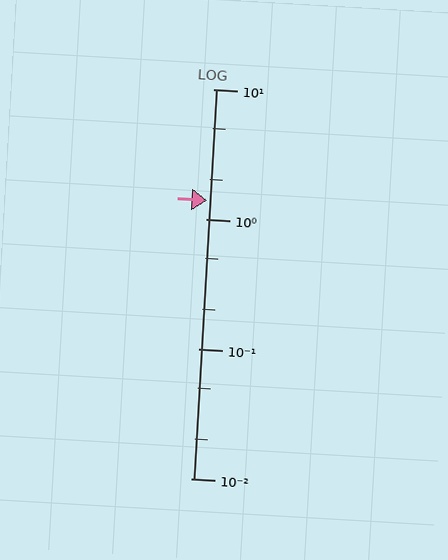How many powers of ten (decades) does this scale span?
The scale spans 3 decades, from 0.01 to 10.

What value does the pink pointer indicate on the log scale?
The pointer indicates approximately 1.4.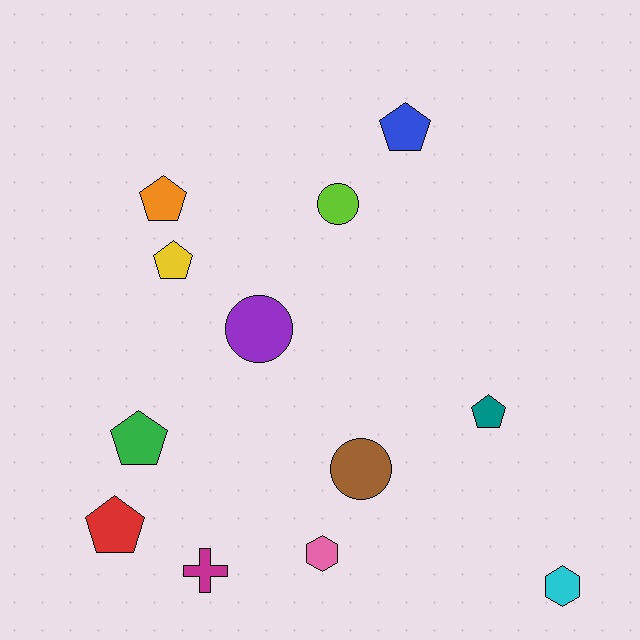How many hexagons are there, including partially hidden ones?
There are 2 hexagons.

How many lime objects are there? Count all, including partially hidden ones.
There is 1 lime object.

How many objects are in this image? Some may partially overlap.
There are 12 objects.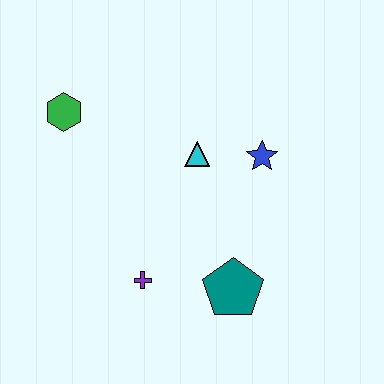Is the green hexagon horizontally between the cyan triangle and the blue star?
No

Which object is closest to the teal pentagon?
The purple cross is closest to the teal pentagon.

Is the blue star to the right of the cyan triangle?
Yes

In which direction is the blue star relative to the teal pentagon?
The blue star is above the teal pentagon.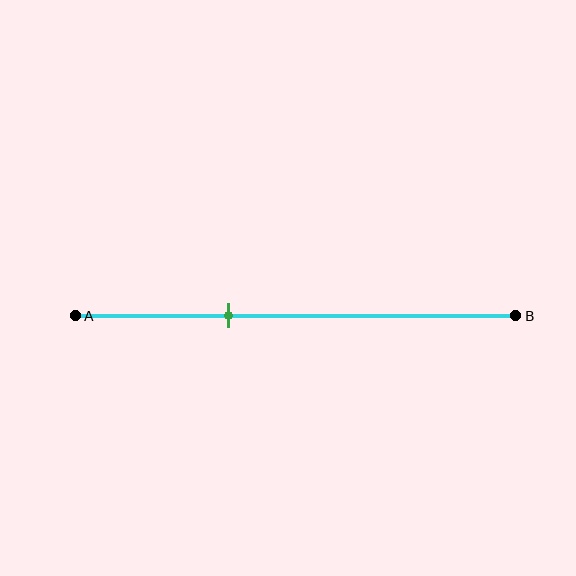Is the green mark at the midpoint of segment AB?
No, the mark is at about 35% from A, not at the 50% midpoint.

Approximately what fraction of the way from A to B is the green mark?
The green mark is approximately 35% of the way from A to B.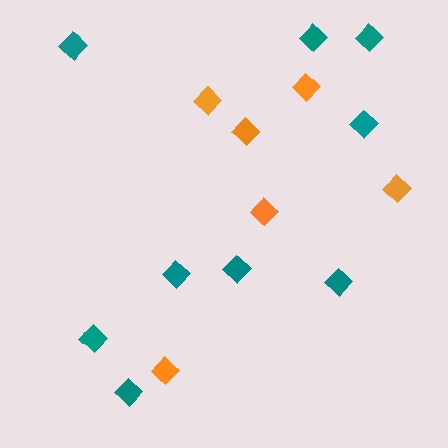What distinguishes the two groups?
There are 2 groups: one group of orange diamonds (6) and one group of teal diamonds (9).